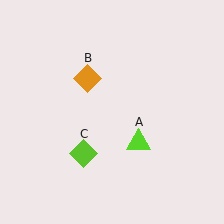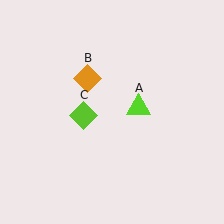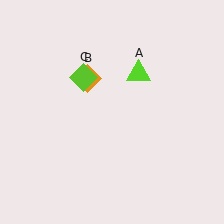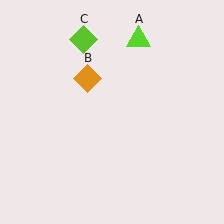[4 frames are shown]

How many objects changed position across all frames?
2 objects changed position: lime triangle (object A), lime diamond (object C).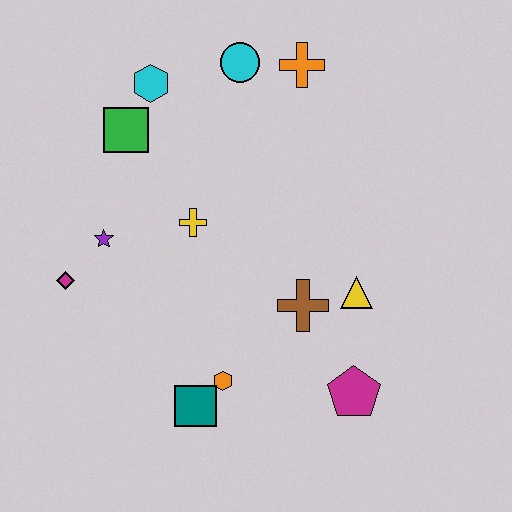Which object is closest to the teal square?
The orange hexagon is closest to the teal square.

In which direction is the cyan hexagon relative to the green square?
The cyan hexagon is above the green square.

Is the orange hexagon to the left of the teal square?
No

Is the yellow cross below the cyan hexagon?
Yes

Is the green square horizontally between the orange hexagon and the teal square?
No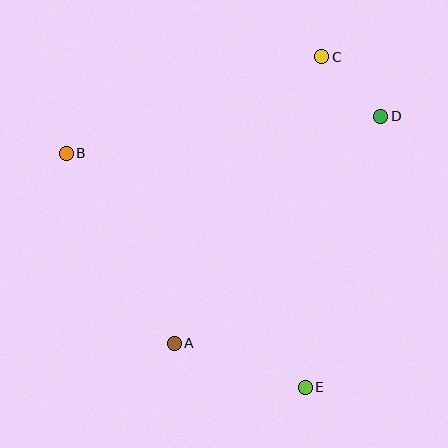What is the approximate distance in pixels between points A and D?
The distance between A and D is approximately 307 pixels.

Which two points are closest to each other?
Points C and D are closest to each other.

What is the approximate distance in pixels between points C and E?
The distance between C and E is approximately 331 pixels.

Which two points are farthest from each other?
Points B and E are farthest from each other.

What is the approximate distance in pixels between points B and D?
The distance between B and D is approximately 317 pixels.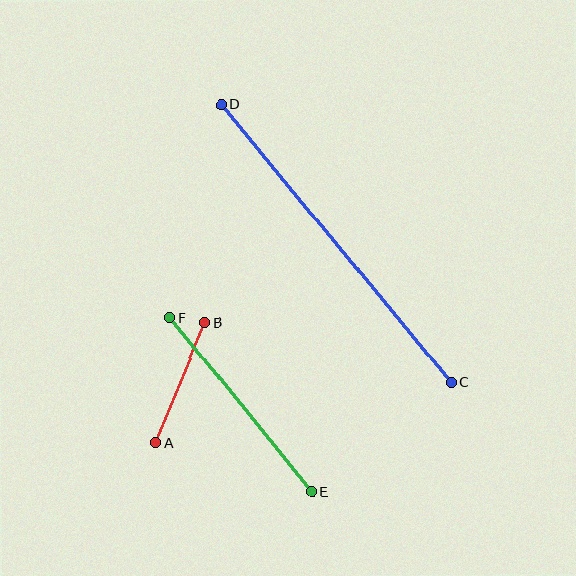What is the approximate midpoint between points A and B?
The midpoint is at approximately (180, 382) pixels.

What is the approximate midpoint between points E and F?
The midpoint is at approximately (241, 405) pixels.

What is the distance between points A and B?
The distance is approximately 130 pixels.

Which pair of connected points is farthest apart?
Points C and D are farthest apart.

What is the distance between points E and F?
The distance is approximately 225 pixels.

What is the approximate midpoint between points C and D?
The midpoint is at approximately (336, 243) pixels.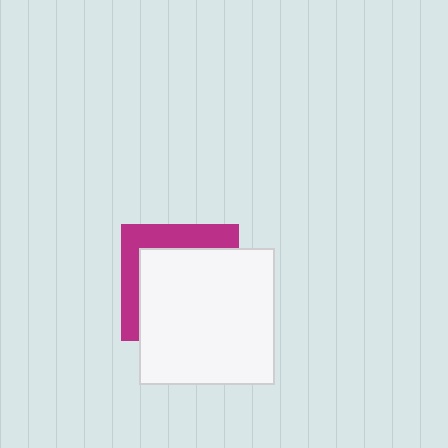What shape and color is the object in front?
The object in front is a white square.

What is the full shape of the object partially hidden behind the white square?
The partially hidden object is a magenta square.